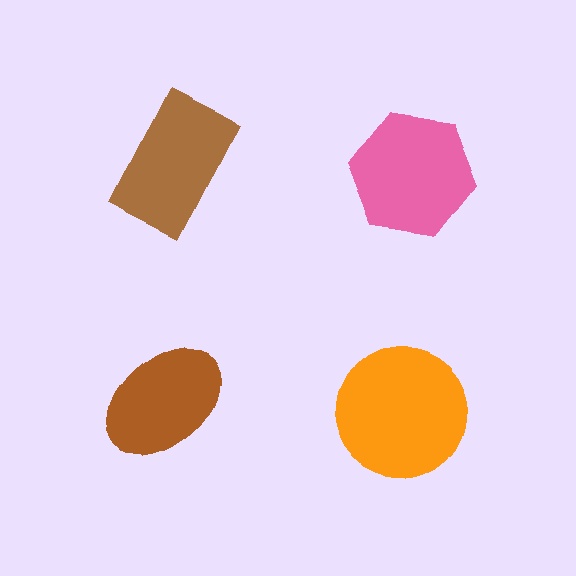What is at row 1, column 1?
A brown rectangle.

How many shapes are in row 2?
2 shapes.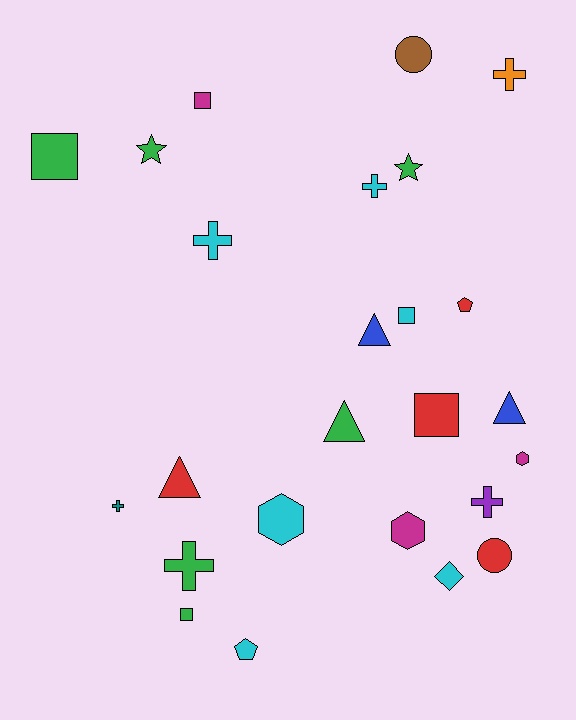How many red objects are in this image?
There are 4 red objects.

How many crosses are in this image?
There are 6 crosses.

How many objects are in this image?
There are 25 objects.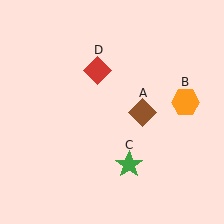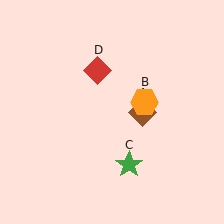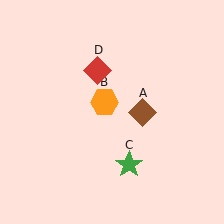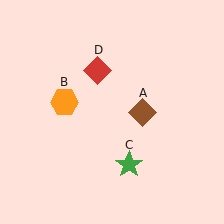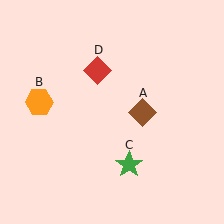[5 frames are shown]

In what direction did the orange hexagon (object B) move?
The orange hexagon (object B) moved left.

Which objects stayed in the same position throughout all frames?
Brown diamond (object A) and green star (object C) and red diamond (object D) remained stationary.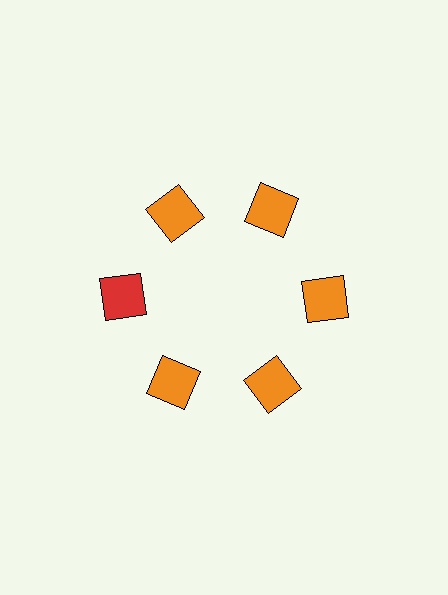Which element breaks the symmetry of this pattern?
The red square at roughly the 9 o'clock position breaks the symmetry. All other shapes are orange squares.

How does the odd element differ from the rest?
It has a different color: red instead of orange.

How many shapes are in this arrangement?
There are 6 shapes arranged in a ring pattern.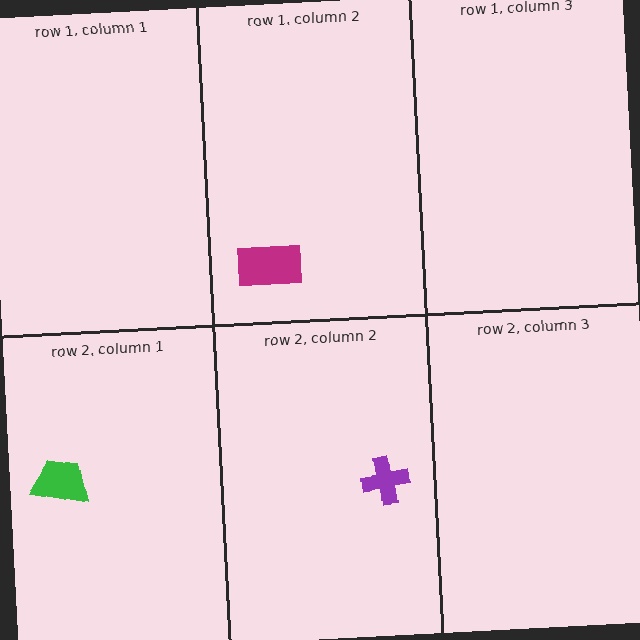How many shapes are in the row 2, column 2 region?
1.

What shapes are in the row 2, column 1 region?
The green trapezoid.